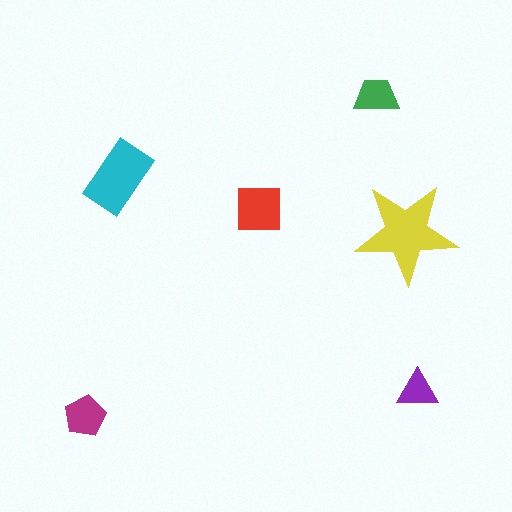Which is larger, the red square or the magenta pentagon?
The red square.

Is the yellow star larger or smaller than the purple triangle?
Larger.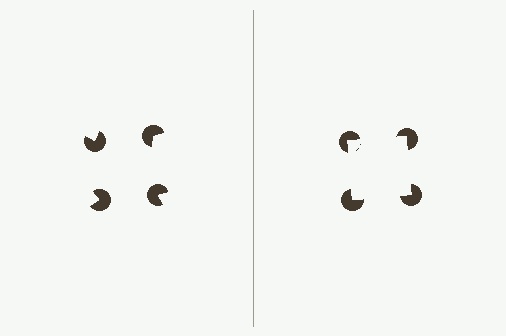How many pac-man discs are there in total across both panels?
8 — 4 on each side.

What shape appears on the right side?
An illusory square.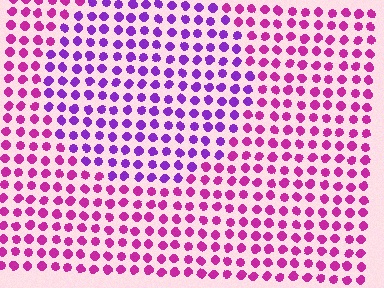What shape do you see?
I see a circle.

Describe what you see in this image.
The image is filled with small magenta elements in a uniform arrangement. A circle-shaped region is visible where the elements are tinted to a slightly different hue, forming a subtle color boundary.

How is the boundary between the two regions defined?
The boundary is defined purely by a slight shift in hue (about 37 degrees). Spacing, size, and orientation are identical on both sides.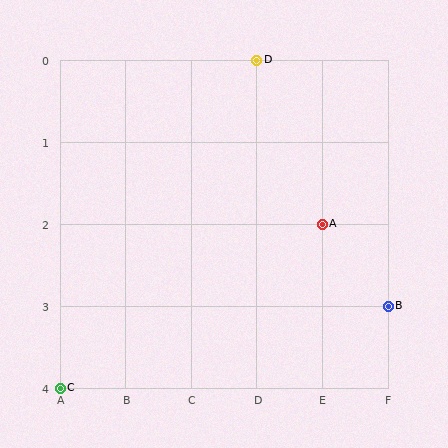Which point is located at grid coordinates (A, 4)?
Point C is at (A, 4).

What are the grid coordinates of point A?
Point A is at grid coordinates (E, 2).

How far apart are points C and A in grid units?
Points C and A are 4 columns and 2 rows apart (about 4.5 grid units diagonally).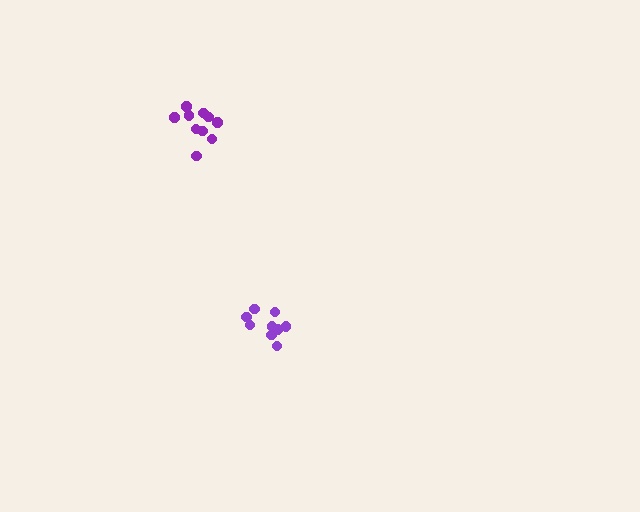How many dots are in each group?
Group 1: 10 dots, Group 2: 9 dots (19 total).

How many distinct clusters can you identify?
There are 2 distinct clusters.